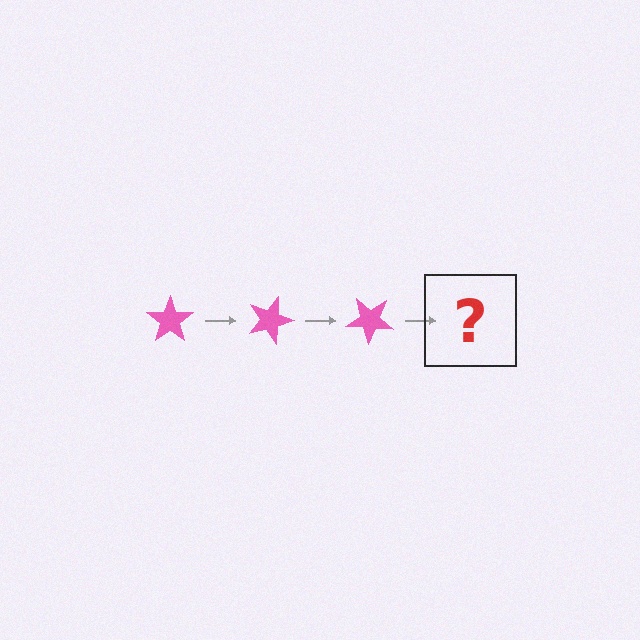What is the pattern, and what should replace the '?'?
The pattern is that the star rotates 20 degrees each step. The '?' should be a pink star rotated 60 degrees.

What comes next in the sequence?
The next element should be a pink star rotated 60 degrees.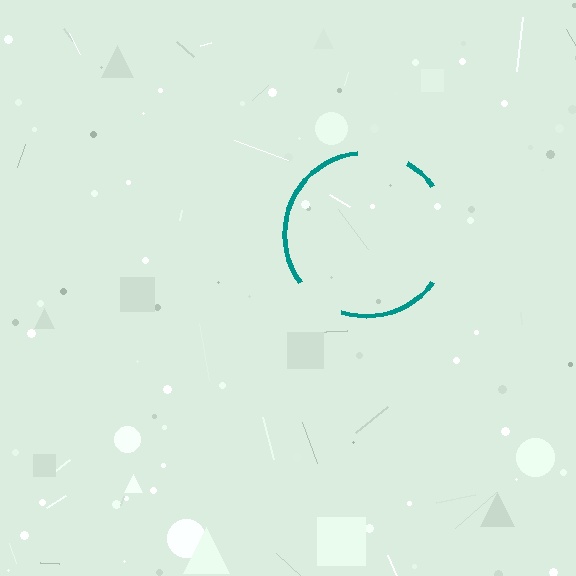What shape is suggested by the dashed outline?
The dashed outline suggests a circle.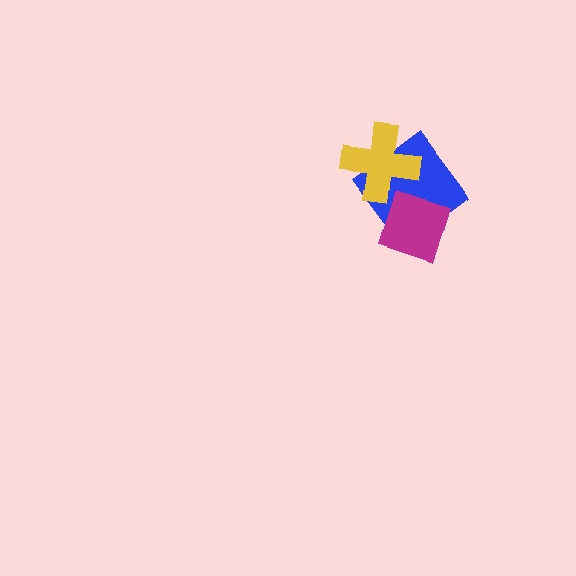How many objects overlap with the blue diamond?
2 objects overlap with the blue diamond.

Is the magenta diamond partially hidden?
Yes, it is partially covered by another shape.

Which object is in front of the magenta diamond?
The yellow cross is in front of the magenta diamond.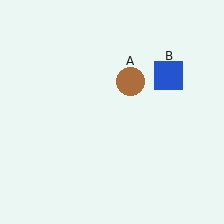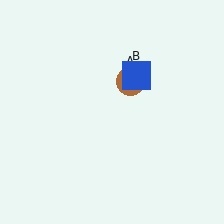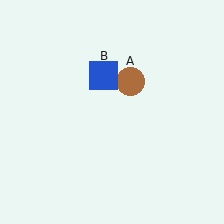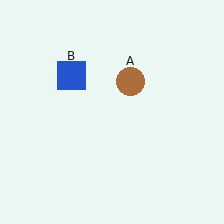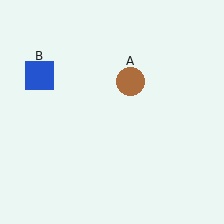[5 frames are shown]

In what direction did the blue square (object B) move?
The blue square (object B) moved left.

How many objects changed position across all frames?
1 object changed position: blue square (object B).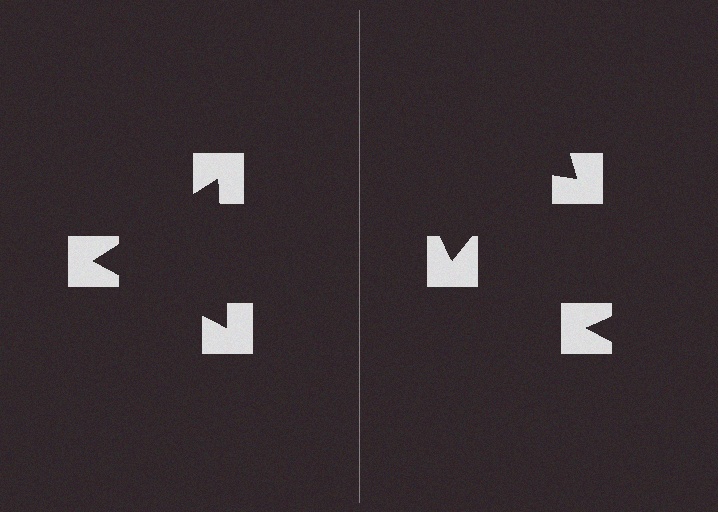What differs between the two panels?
The notched squares are positioned identically on both sides; only the wedge orientations differ. On the left they align to a triangle; on the right they are misaligned.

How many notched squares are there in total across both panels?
6 — 3 on each side.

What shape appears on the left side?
An illusory triangle.